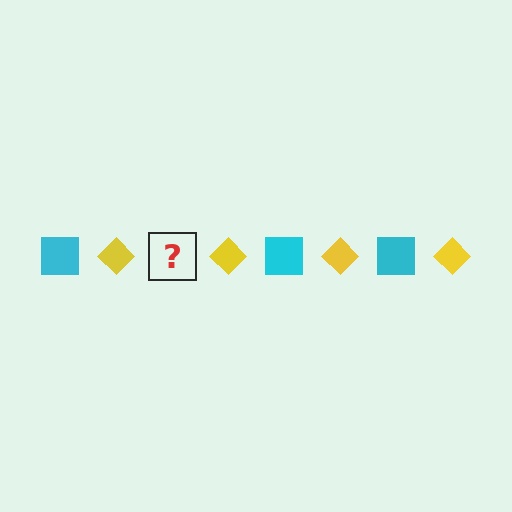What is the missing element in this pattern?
The missing element is a cyan square.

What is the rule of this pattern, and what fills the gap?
The rule is that the pattern alternates between cyan square and yellow diamond. The gap should be filled with a cyan square.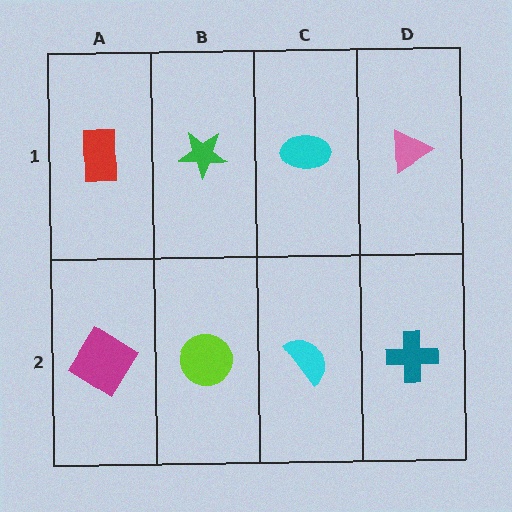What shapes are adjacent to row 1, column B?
A lime circle (row 2, column B), a red rectangle (row 1, column A), a cyan ellipse (row 1, column C).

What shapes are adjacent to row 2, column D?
A pink triangle (row 1, column D), a cyan semicircle (row 2, column C).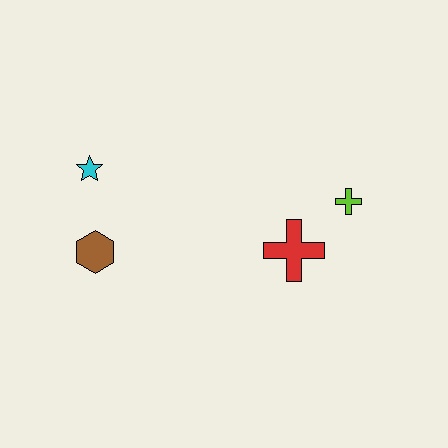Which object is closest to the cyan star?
The brown hexagon is closest to the cyan star.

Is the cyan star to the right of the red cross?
No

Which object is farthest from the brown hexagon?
The lime cross is farthest from the brown hexagon.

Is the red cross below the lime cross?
Yes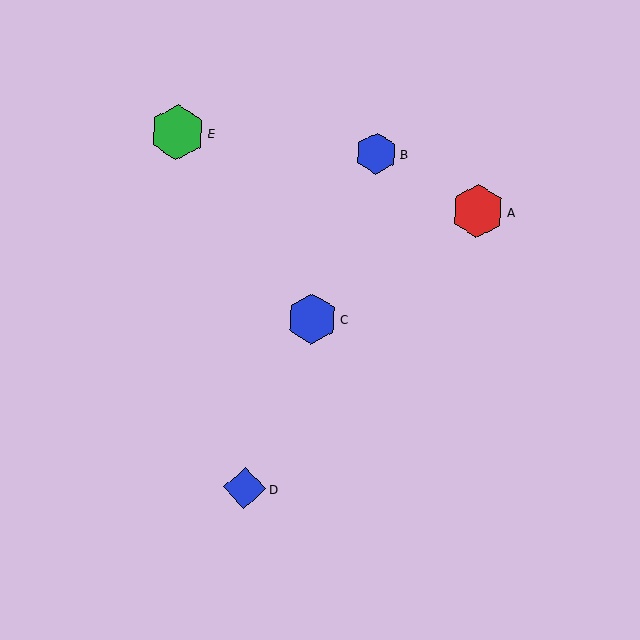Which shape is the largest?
The green hexagon (labeled E) is the largest.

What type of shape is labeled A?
Shape A is a red hexagon.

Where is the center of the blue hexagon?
The center of the blue hexagon is at (376, 153).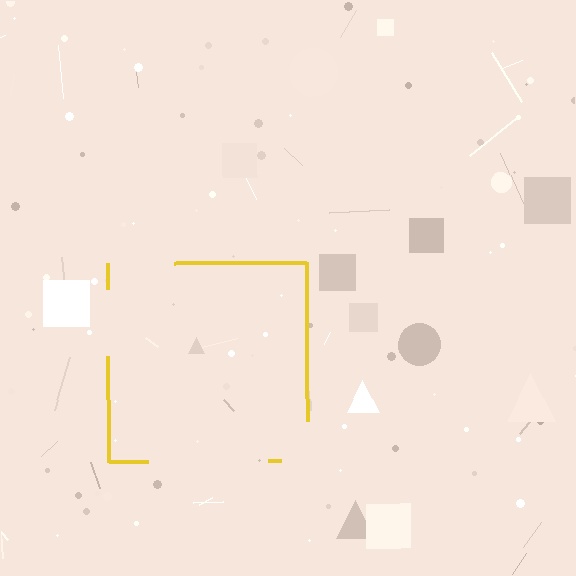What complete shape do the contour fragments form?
The contour fragments form a square.